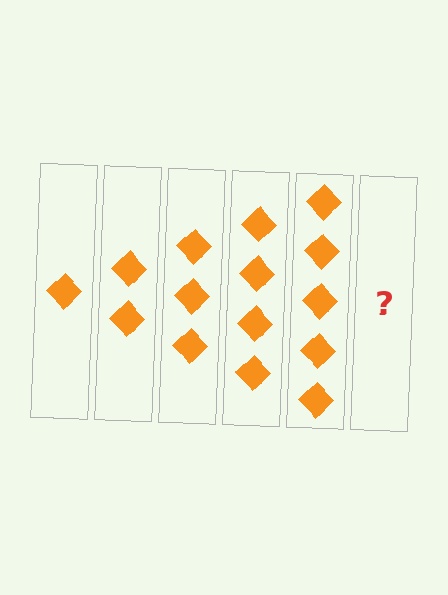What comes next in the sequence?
The next element should be 6 diamonds.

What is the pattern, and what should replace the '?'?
The pattern is that each step adds one more diamond. The '?' should be 6 diamonds.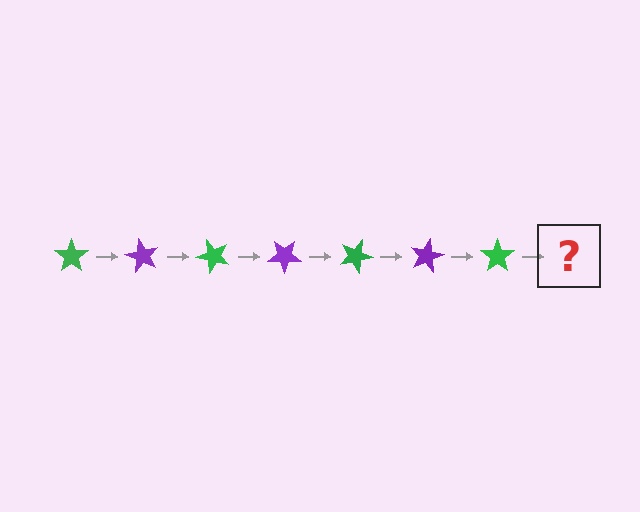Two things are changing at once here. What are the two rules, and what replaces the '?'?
The two rules are that it rotates 60 degrees each step and the color cycles through green and purple. The '?' should be a purple star, rotated 420 degrees from the start.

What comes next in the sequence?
The next element should be a purple star, rotated 420 degrees from the start.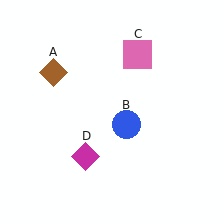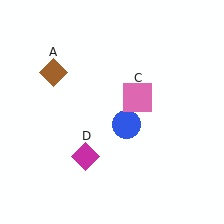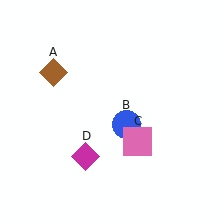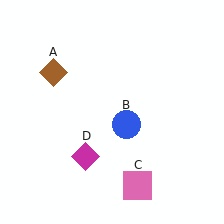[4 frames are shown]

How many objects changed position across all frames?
1 object changed position: pink square (object C).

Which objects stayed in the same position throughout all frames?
Brown diamond (object A) and blue circle (object B) and magenta diamond (object D) remained stationary.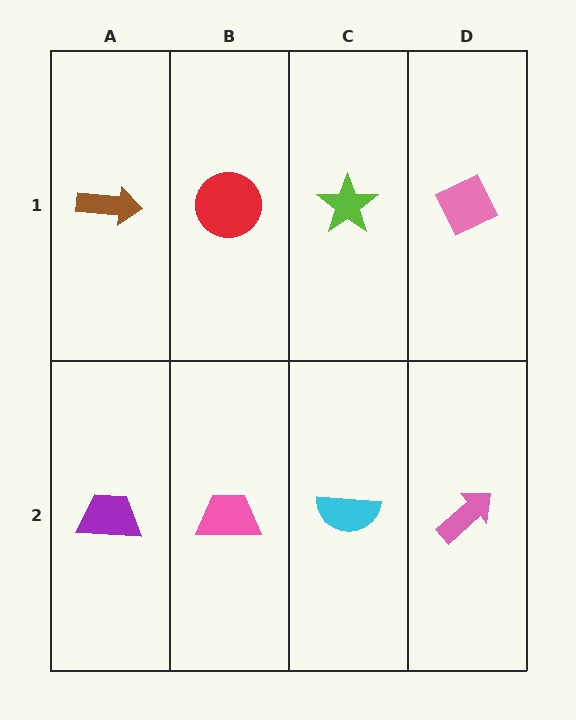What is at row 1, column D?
A pink diamond.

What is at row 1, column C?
A lime star.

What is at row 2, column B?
A pink trapezoid.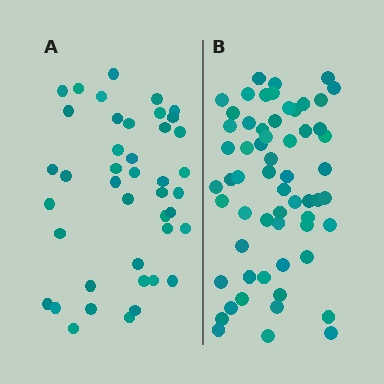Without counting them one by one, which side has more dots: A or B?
Region B (the right region) has more dots.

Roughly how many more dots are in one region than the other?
Region B has approximately 20 more dots than region A.